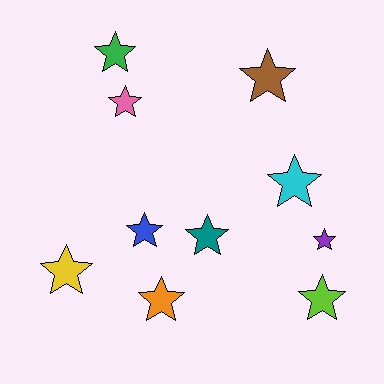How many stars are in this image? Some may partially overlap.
There are 10 stars.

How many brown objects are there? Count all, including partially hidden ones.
There is 1 brown object.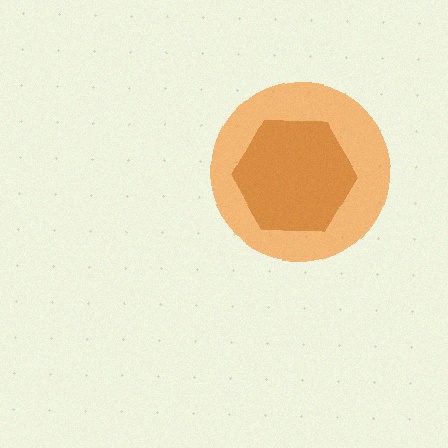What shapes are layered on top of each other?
The layered shapes are: a brown hexagon, an orange circle.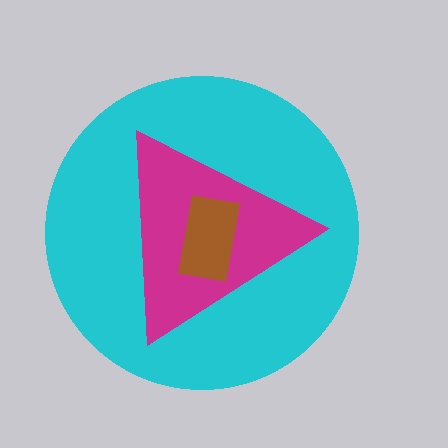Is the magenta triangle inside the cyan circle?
Yes.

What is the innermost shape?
The brown rectangle.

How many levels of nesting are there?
3.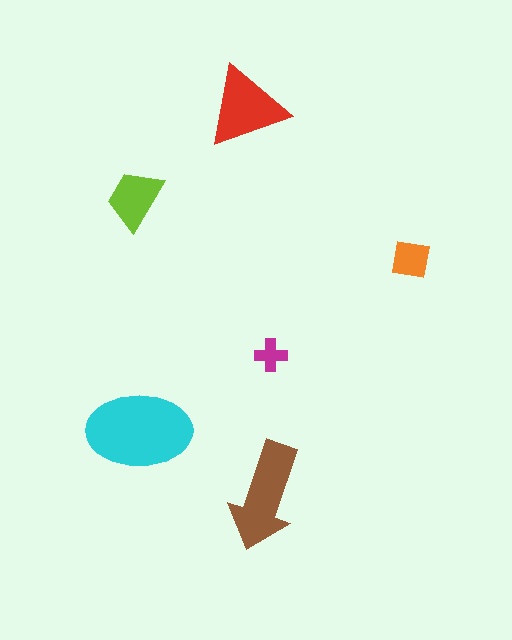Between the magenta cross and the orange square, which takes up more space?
The orange square.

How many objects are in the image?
There are 6 objects in the image.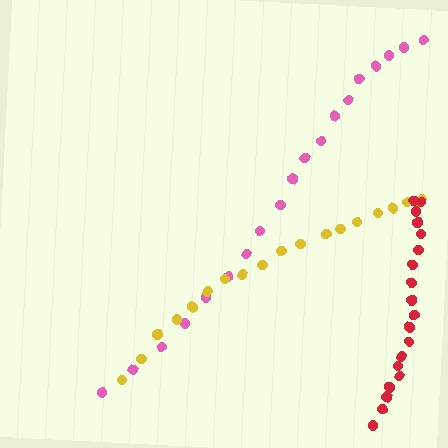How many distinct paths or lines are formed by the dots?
There are 3 distinct paths.